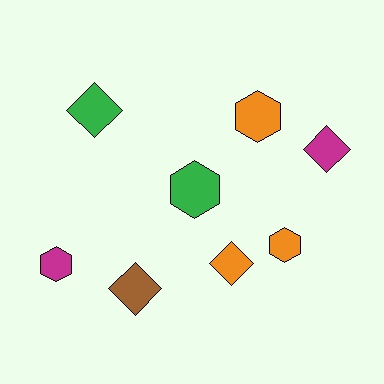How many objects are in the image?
There are 8 objects.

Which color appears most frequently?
Orange, with 3 objects.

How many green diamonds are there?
There is 1 green diamond.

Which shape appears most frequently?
Hexagon, with 4 objects.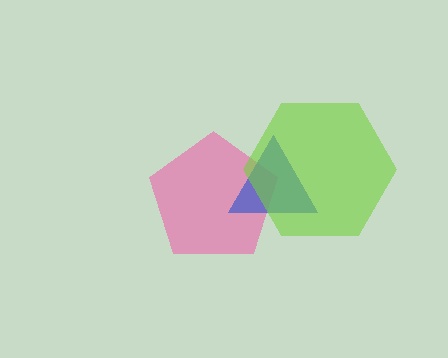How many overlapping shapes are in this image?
There are 3 overlapping shapes in the image.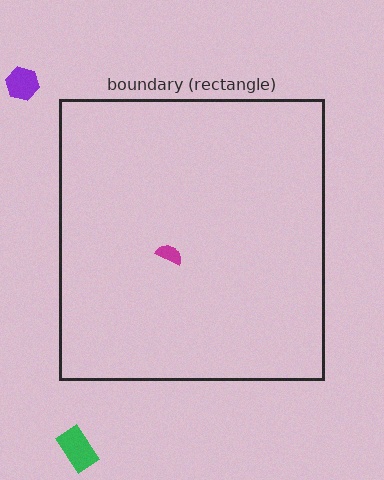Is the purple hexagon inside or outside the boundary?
Outside.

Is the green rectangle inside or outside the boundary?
Outside.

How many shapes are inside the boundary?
1 inside, 2 outside.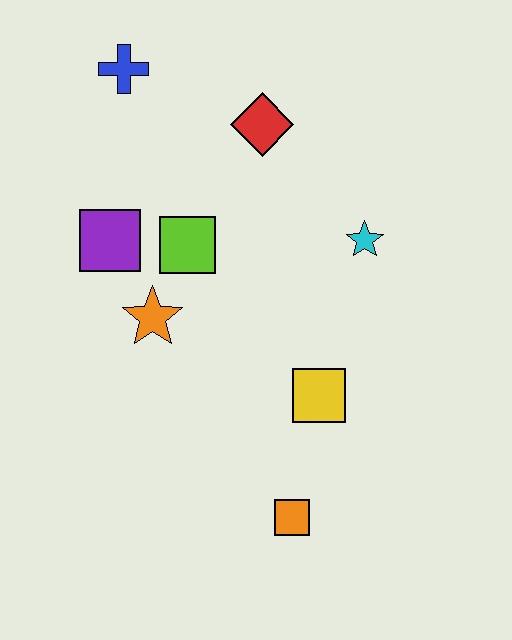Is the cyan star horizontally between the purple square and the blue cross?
No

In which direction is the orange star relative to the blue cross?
The orange star is below the blue cross.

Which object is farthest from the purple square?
The orange square is farthest from the purple square.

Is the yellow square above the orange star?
No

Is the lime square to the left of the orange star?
No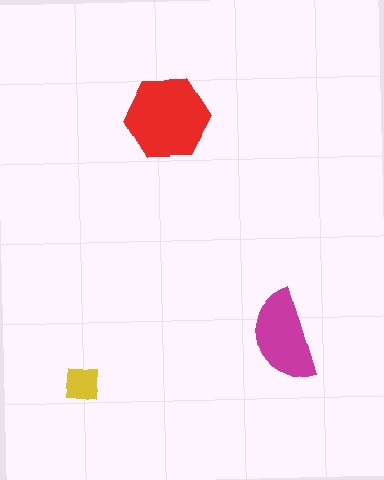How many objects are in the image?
There are 3 objects in the image.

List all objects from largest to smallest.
The red hexagon, the magenta semicircle, the yellow square.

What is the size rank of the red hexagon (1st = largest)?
1st.